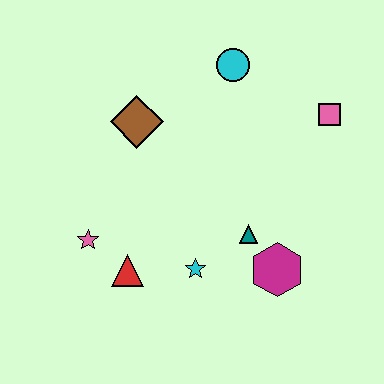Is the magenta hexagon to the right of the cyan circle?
Yes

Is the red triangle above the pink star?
No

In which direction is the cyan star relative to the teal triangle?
The cyan star is to the left of the teal triangle.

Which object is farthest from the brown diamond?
The magenta hexagon is farthest from the brown diamond.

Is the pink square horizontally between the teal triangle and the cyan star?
No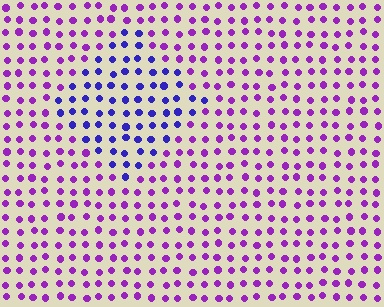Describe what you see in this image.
The image is filled with small purple elements in a uniform arrangement. A diamond-shaped region is visible where the elements are tinted to a slightly different hue, forming a subtle color boundary.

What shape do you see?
I see a diamond.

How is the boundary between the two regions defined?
The boundary is defined purely by a slight shift in hue (about 41 degrees). Spacing, size, and orientation are identical on both sides.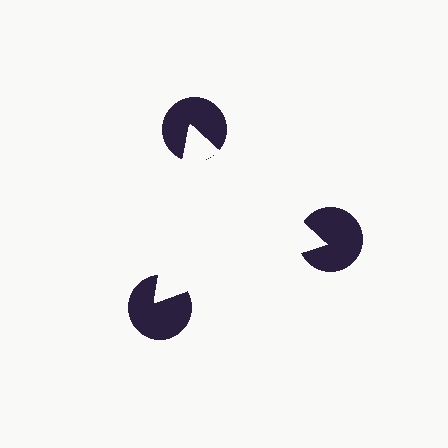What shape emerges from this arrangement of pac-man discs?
An illusory triangle — its edges are inferred from the aligned wedge cuts in the pac-man discs, not physically drawn.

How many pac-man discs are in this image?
There are 3 — one at each vertex of the illusory triangle.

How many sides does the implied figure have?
3 sides.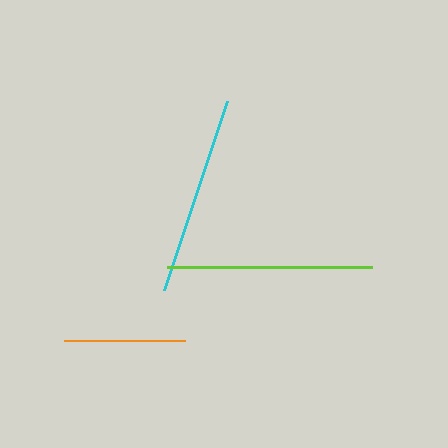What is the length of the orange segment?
The orange segment is approximately 121 pixels long.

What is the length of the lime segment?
The lime segment is approximately 205 pixels long.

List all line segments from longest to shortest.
From longest to shortest: lime, cyan, orange.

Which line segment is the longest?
The lime line is the longest at approximately 205 pixels.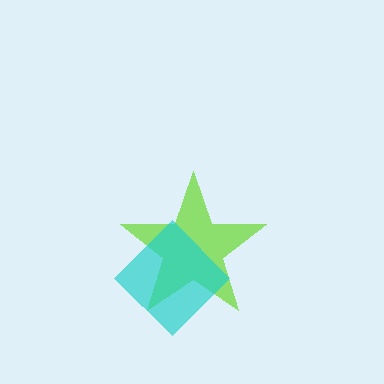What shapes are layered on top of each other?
The layered shapes are: a lime star, a cyan diamond.